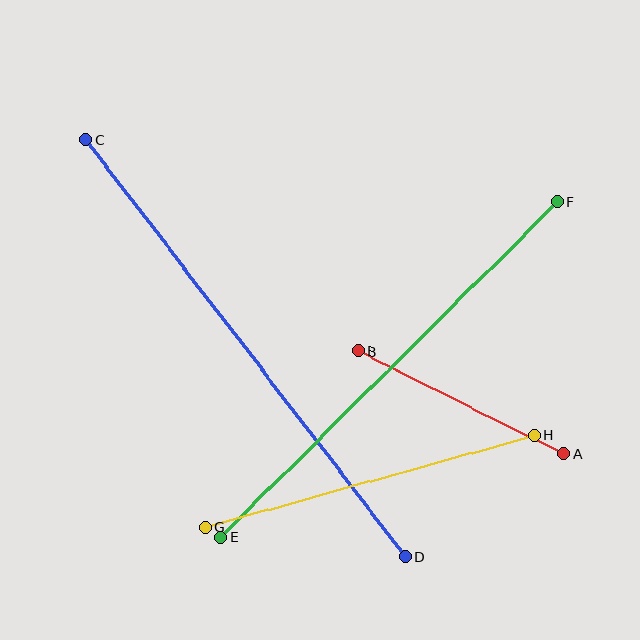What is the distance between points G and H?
The distance is approximately 341 pixels.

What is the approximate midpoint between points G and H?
The midpoint is at approximately (370, 481) pixels.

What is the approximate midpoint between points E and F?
The midpoint is at approximately (389, 370) pixels.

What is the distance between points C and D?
The distance is approximately 525 pixels.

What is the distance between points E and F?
The distance is approximately 475 pixels.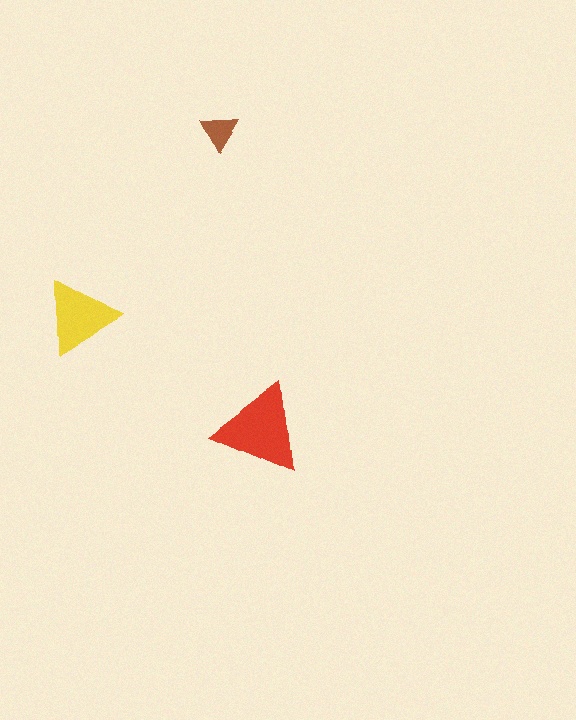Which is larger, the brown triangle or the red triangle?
The red one.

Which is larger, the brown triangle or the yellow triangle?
The yellow one.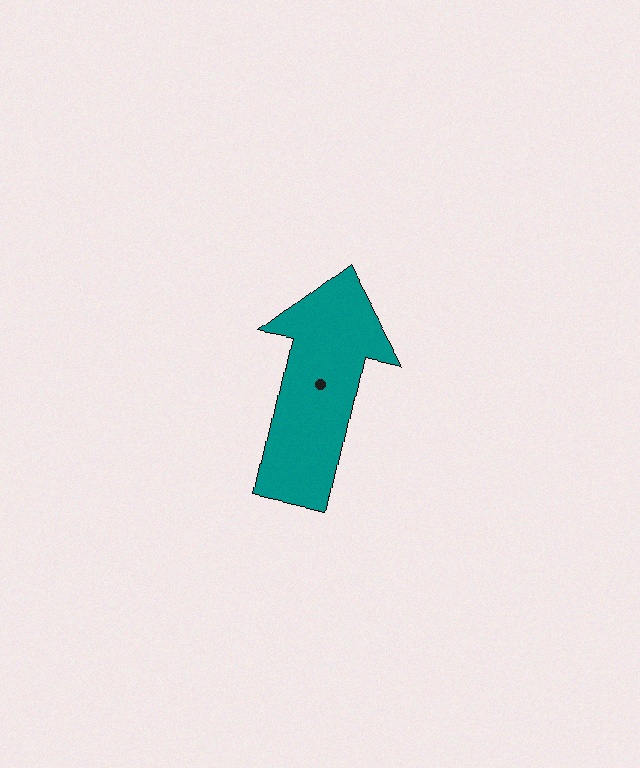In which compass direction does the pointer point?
North.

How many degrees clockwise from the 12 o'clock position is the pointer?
Approximately 12 degrees.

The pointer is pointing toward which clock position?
Roughly 12 o'clock.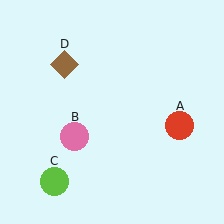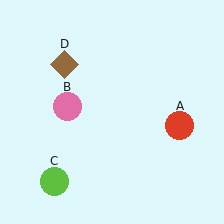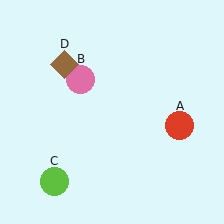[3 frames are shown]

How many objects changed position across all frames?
1 object changed position: pink circle (object B).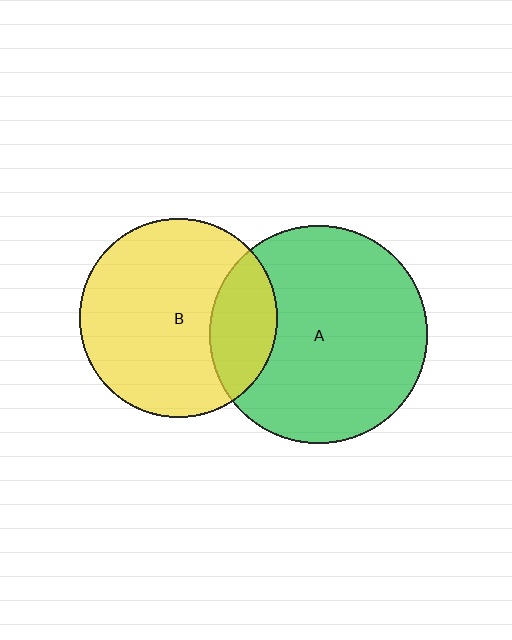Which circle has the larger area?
Circle A (green).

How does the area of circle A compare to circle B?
Approximately 1.2 times.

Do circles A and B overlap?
Yes.